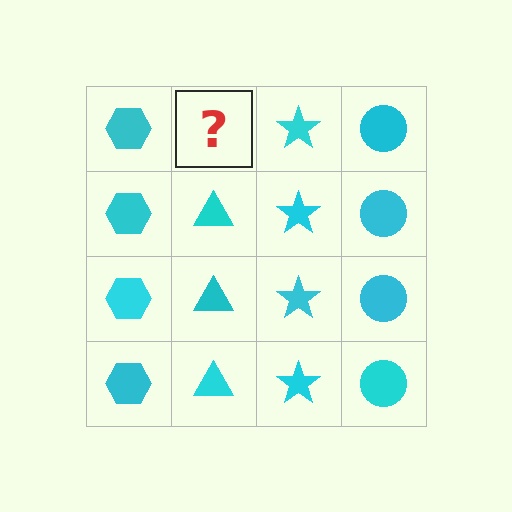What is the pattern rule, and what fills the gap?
The rule is that each column has a consistent shape. The gap should be filled with a cyan triangle.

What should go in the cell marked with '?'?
The missing cell should contain a cyan triangle.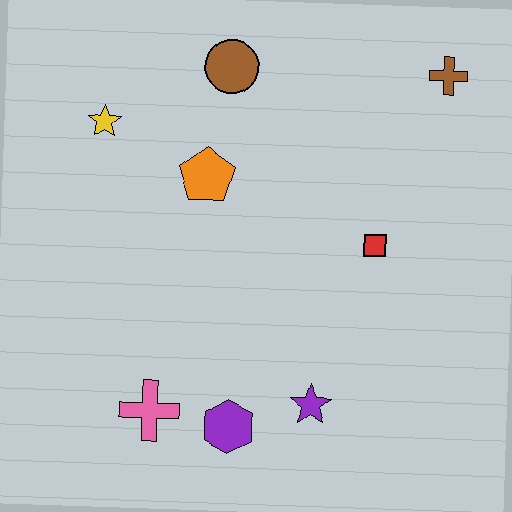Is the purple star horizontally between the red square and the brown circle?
Yes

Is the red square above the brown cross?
No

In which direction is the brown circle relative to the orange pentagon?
The brown circle is above the orange pentagon.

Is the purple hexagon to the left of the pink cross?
No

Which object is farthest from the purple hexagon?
The brown cross is farthest from the purple hexagon.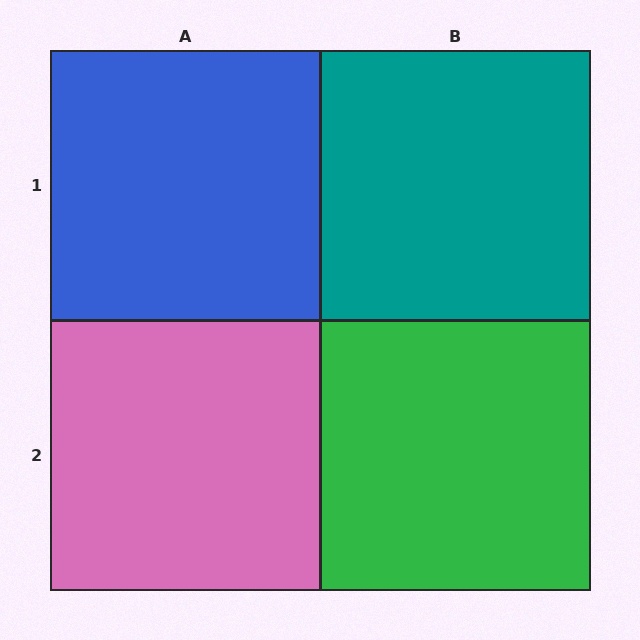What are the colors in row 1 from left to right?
Blue, teal.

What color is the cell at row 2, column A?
Pink.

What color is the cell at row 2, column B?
Green.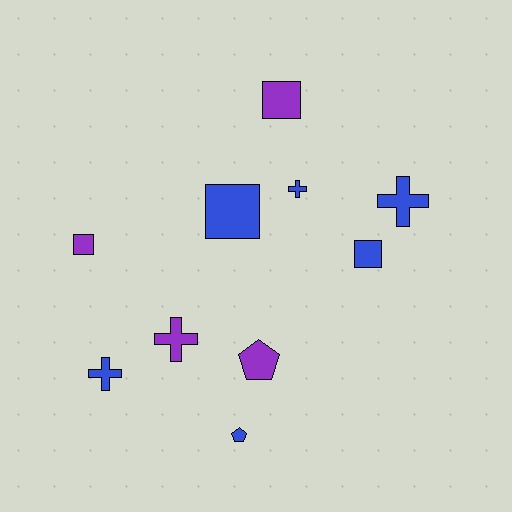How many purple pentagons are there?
There is 1 purple pentagon.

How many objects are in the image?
There are 10 objects.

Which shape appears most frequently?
Square, with 4 objects.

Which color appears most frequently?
Blue, with 6 objects.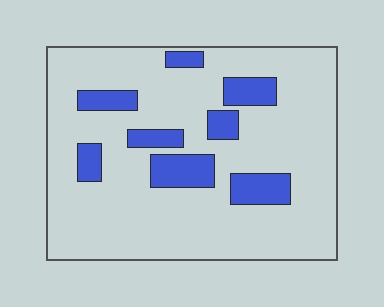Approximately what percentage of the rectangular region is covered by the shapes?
Approximately 15%.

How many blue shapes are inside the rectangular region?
8.